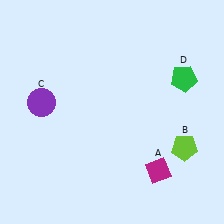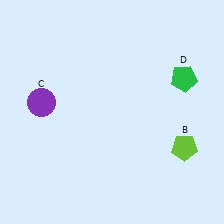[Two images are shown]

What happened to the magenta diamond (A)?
The magenta diamond (A) was removed in Image 2. It was in the bottom-right area of Image 1.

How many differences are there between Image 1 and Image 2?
There is 1 difference between the two images.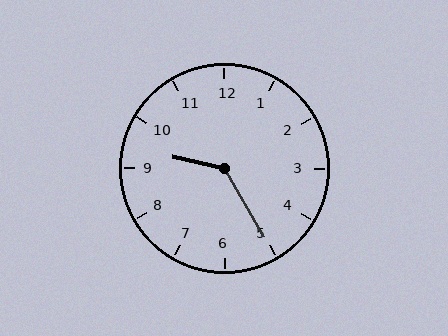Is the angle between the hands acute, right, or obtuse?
It is obtuse.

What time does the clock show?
9:25.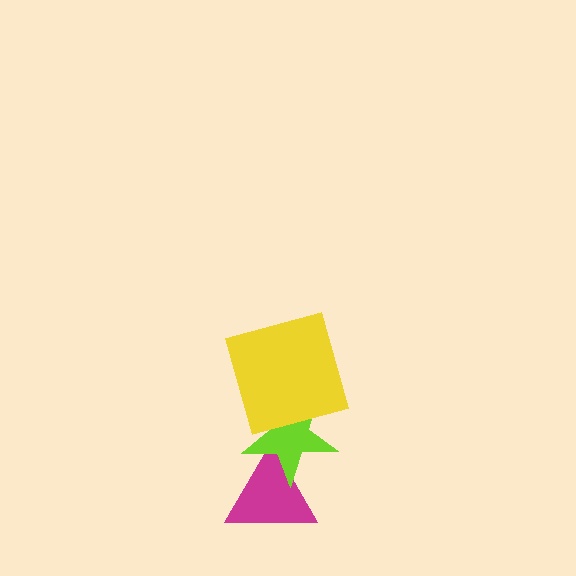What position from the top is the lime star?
The lime star is 2nd from the top.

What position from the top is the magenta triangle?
The magenta triangle is 3rd from the top.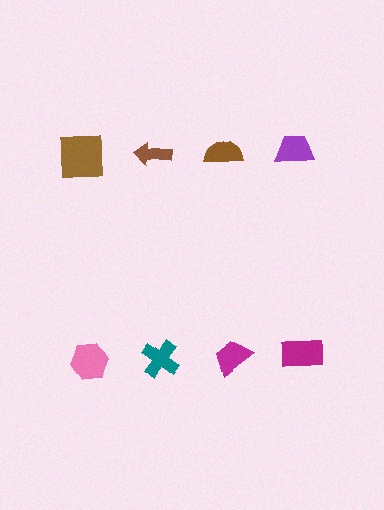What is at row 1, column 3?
A brown semicircle.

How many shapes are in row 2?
4 shapes.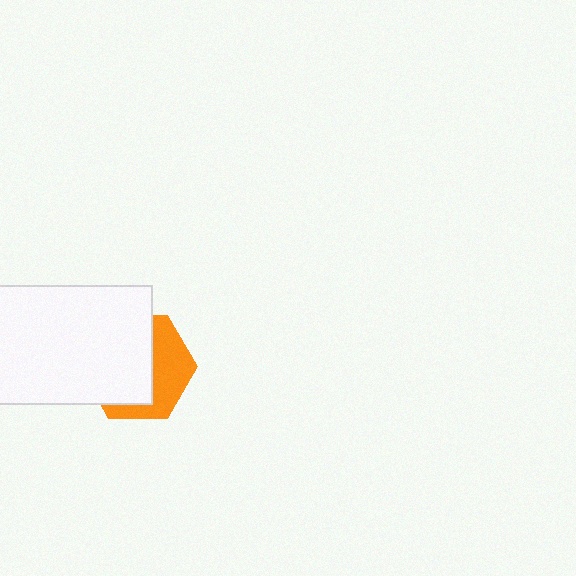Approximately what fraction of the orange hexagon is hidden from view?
Roughly 60% of the orange hexagon is hidden behind the white rectangle.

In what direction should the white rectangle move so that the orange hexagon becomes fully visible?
The white rectangle should move left. That is the shortest direction to clear the overlap and leave the orange hexagon fully visible.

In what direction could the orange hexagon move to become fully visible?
The orange hexagon could move right. That would shift it out from behind the white rectangle entirely.